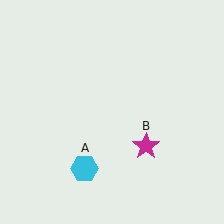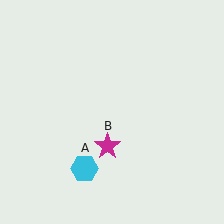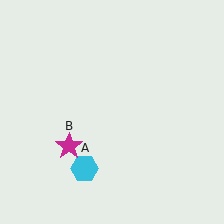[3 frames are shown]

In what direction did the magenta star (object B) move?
The magenta star (object B) moved left.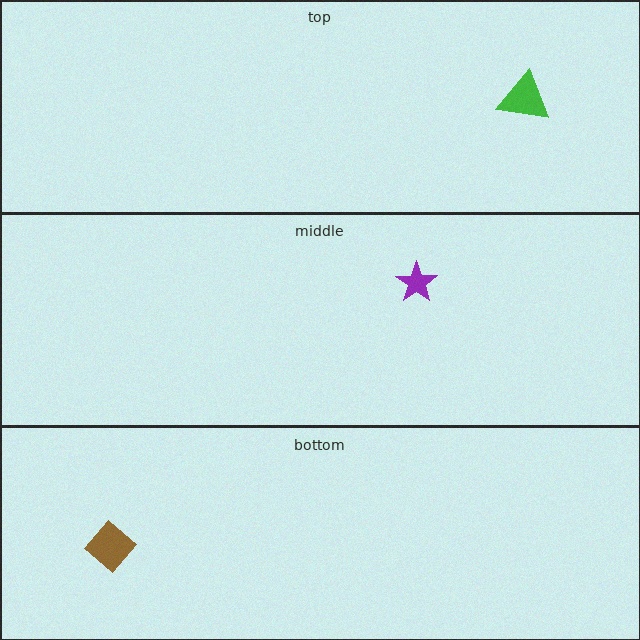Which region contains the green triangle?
The top region.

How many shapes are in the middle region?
1.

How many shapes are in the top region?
1.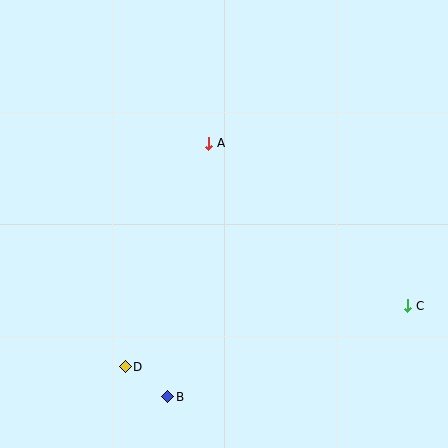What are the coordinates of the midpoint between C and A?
The midpoint between C and A is at (308, 225).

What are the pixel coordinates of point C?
Point C is at (408, 306).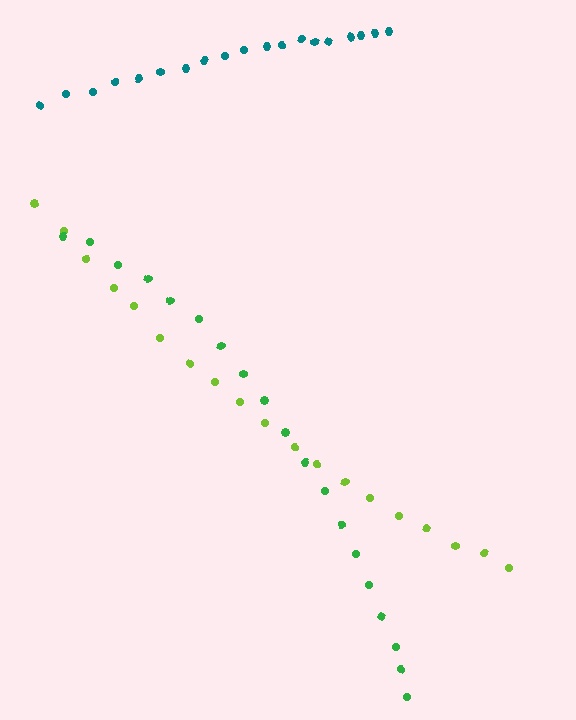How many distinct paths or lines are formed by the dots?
There are 3 distinct paths.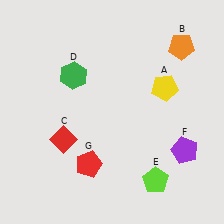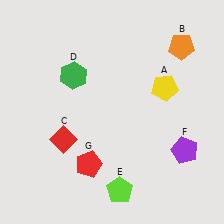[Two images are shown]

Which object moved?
The lime pentagon (E) moved left.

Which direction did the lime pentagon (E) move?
The lime pentagon (E) moved left.